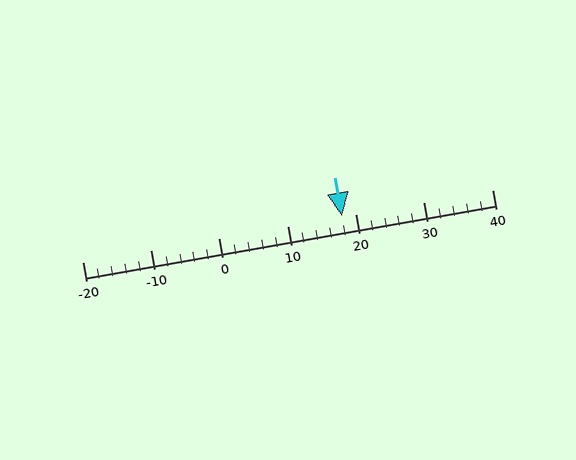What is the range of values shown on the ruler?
The ruler shows values from -20 to 40.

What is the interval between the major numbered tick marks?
The major tick marks are spaced 10 units apart.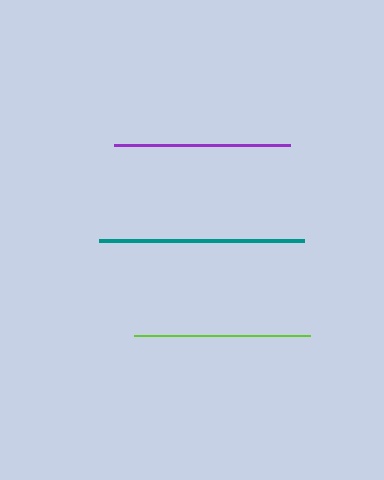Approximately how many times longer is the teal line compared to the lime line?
The teal line is approximately 1.2 times the length of the lime line.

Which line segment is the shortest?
The purple line is the shortest at approximately 176 pixels.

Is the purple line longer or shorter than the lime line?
The lime line is longer than the purple line.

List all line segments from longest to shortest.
From longest to shortest: teal, lime, purple.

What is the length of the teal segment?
The teal segment is approximately 205 pixels long.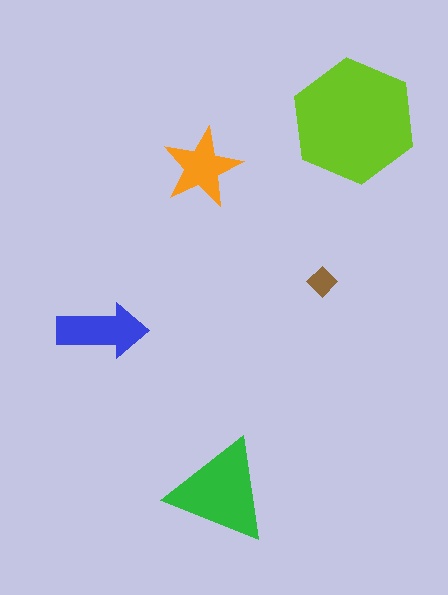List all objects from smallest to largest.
The brown diamond, the orange star, the blue arrow, the green triangle, the lime hexagon.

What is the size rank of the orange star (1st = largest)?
4th.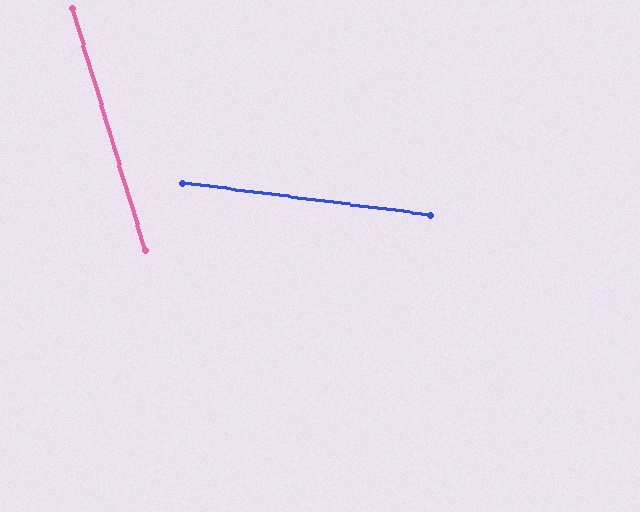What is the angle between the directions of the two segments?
Approximately 66 degrees.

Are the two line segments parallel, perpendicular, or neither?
Neither parallel nor perpendicular — they differ by about 66°.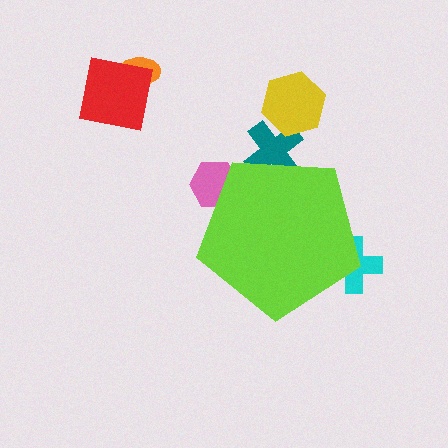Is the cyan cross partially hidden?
Yes, the cyan cross is partially hidden behind the lime pentagon.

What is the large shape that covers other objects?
A lime pentagon.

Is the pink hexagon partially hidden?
Yes, the pink hexagon is partially hidden behind the lime pentagon.